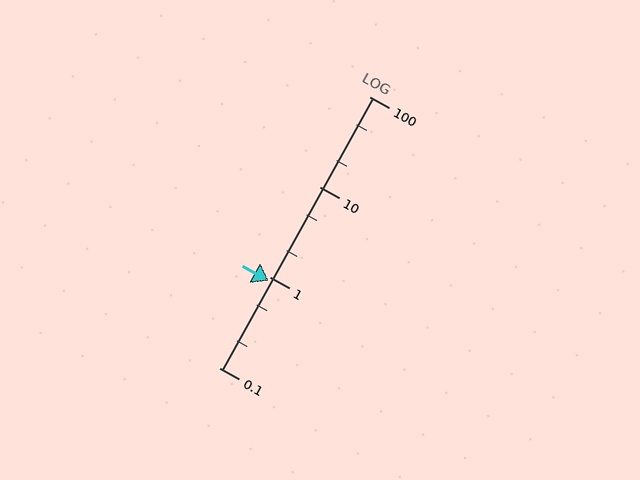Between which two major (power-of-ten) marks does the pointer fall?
The pointer is between 0.1 and 1.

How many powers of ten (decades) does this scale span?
The scale spans 3 decades, from 0.1 to 100.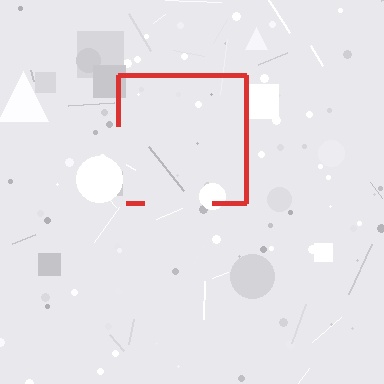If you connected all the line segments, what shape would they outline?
They would outline a square.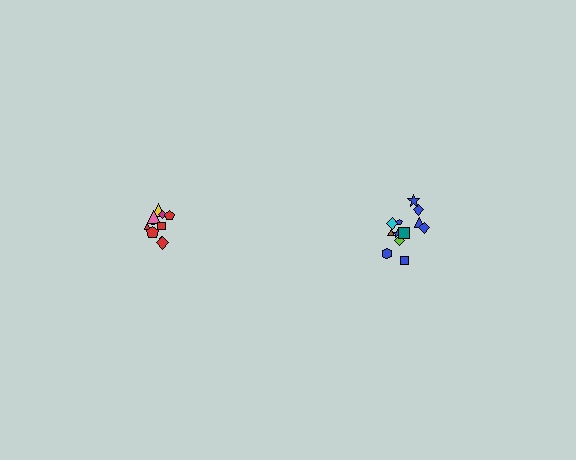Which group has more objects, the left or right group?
The right group.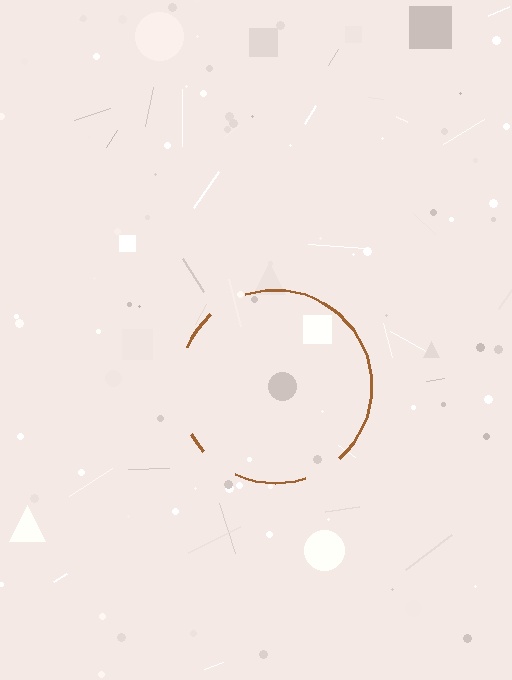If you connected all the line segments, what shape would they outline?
They would outline a circle.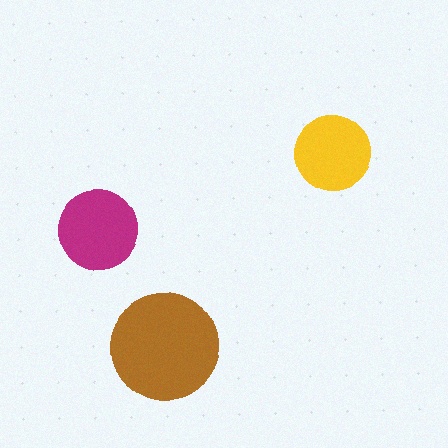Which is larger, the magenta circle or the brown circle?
The brown one.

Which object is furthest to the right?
The yellow circle is rightmost.